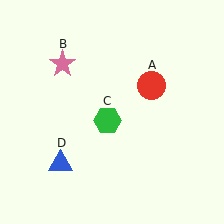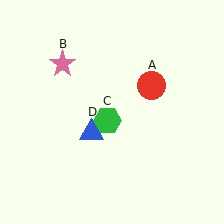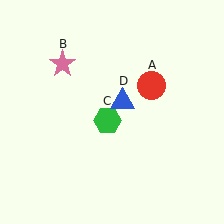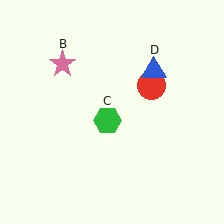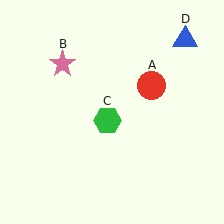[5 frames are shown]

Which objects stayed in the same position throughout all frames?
Red circle (object A) and pink star (object B) and green hexagon (object C) remained stationary.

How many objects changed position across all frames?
1 object changed position: blue triangle (object D).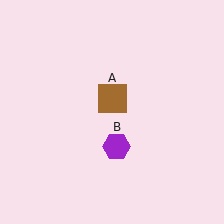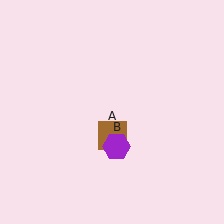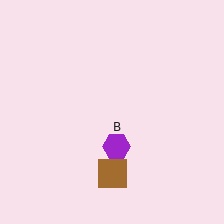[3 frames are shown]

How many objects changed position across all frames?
1 object changed position: brown square (object A).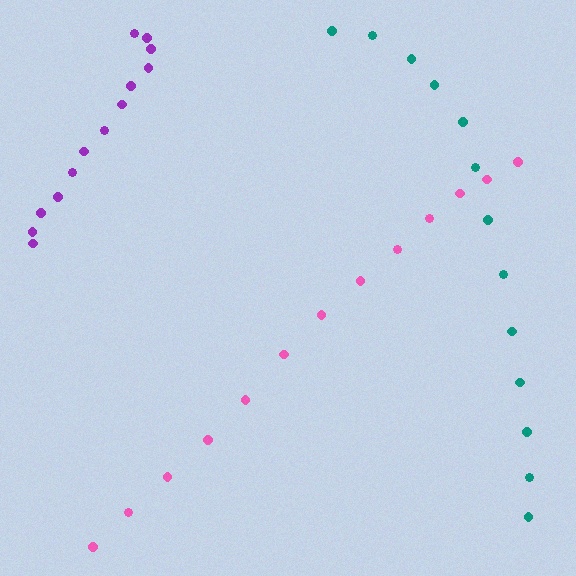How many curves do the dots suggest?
There are 3 distinct paths.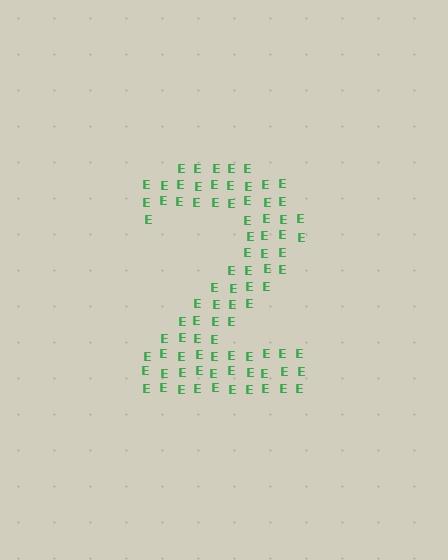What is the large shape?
The large shape is the digit 2.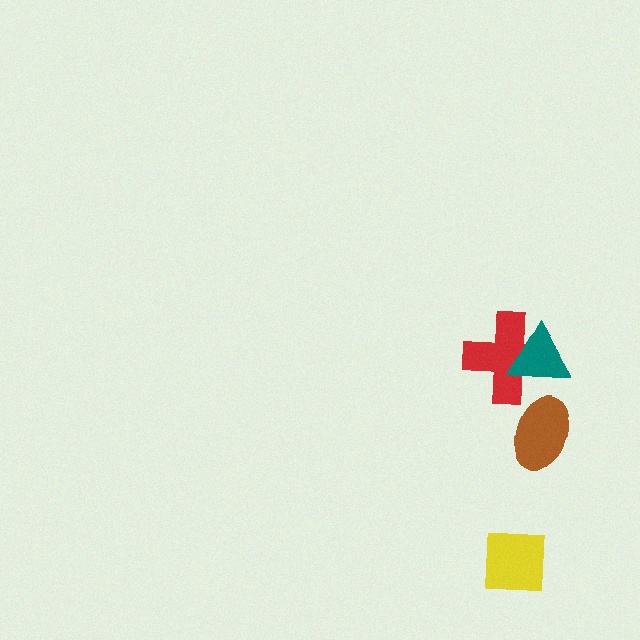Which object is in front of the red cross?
The teal triangle is in front of the red cross.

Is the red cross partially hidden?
Yes, it is partially covered by another shape.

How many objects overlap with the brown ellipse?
0 objects overlap with the brown ellipse.